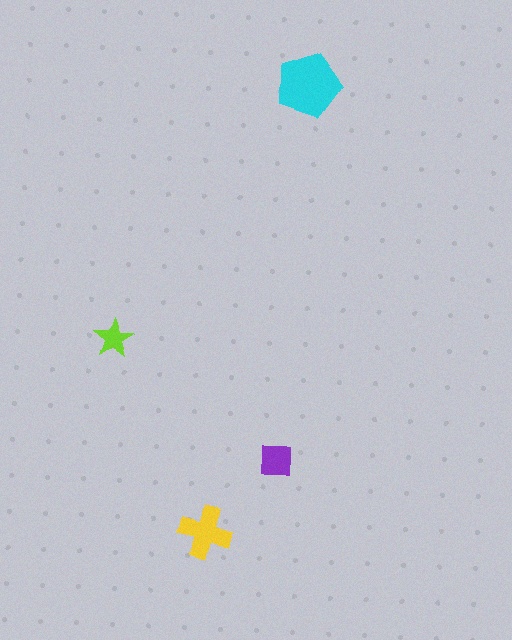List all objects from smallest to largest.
The lime star, the purple square, the yellow cross, the cyan pentagon.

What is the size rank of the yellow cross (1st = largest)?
2nd.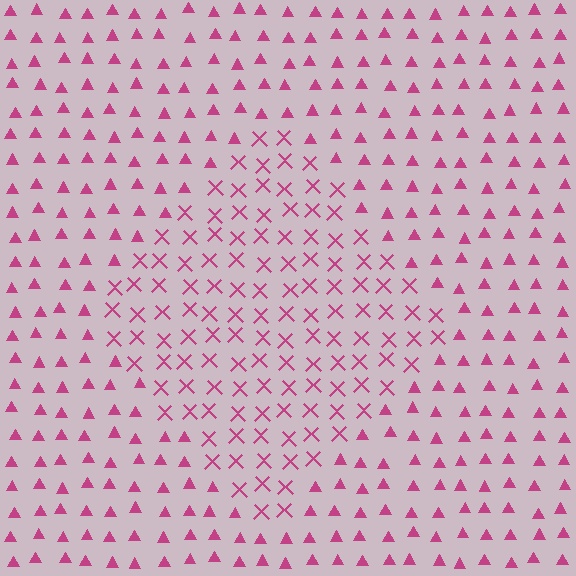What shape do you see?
I see a diamond.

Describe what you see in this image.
The image is filled with small magenta elements arranged in a uniform grid. A diamond-shaped region contains X marks, while the surrounding area contains triangles. The boundary is defined purely by the change in element shape.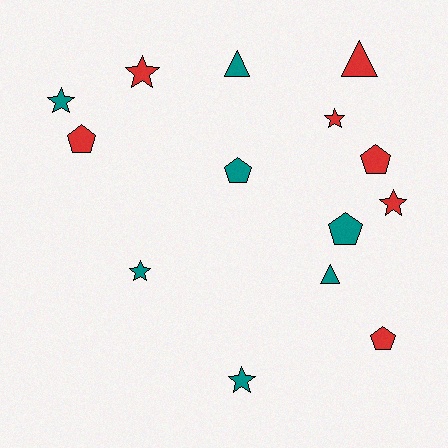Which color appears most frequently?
Teal, with 7 objects.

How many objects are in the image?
There are 14 objects.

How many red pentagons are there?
There are 3 red pentagons.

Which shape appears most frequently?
Star, with 6 objects.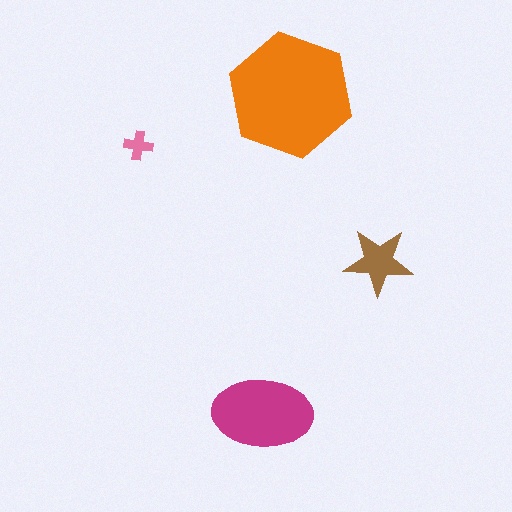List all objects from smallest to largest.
The pink cross, the brown star, the magenta ellipse, the orange hexagon.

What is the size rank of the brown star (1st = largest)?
3rd.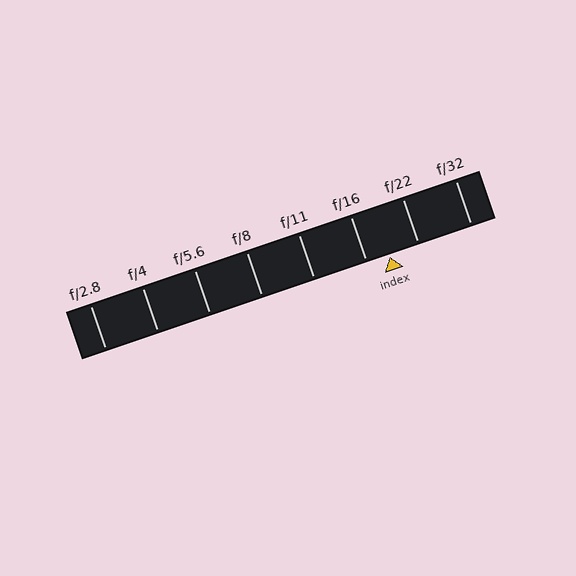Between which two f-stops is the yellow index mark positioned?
The index mark is between f/16 and f/22.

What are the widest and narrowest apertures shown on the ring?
The widest aperture shown is f/2.8 and the narrowest is f/32.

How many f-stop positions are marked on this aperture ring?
There are 8 f-stop positions marked.